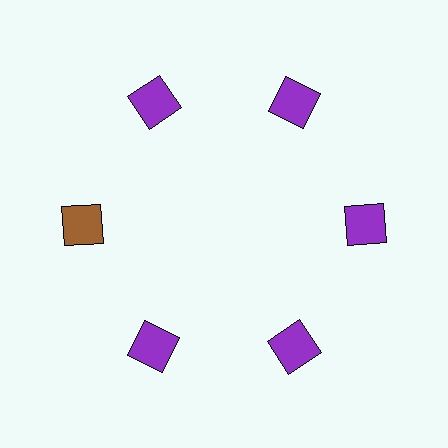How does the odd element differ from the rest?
It has a different color: brown instead of purple.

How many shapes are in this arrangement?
There are 6 shapes arranged in a ring pattern.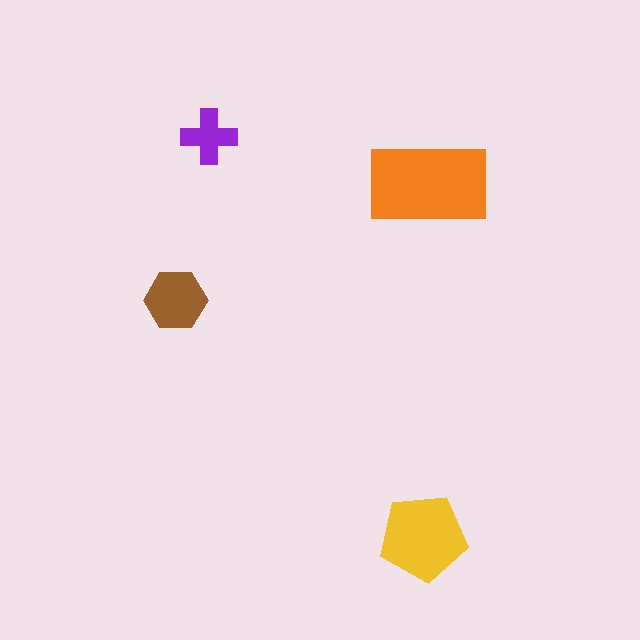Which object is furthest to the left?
The brown hexagon is leftmost.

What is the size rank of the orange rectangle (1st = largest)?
1st.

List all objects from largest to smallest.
The orange rectangle, the yellow pentagon, the brown hexagon, the purple cross.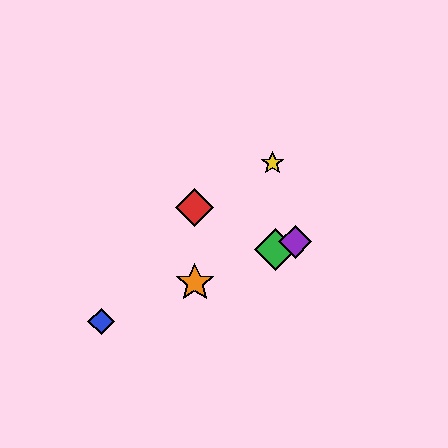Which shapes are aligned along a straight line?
The blue diamond, the green diamond, the purple diamond, the orange star are aligned along a straight line.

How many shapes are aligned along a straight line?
4 shapes (the blue diamond, the green diamond, the purple diamond, the orange star) are aligned along a straight line.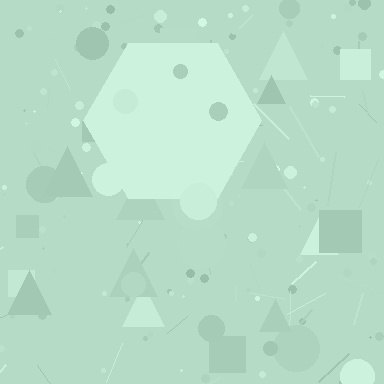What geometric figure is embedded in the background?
A hexagon is embedded in the background.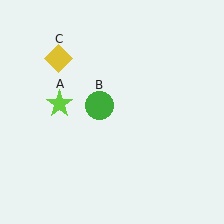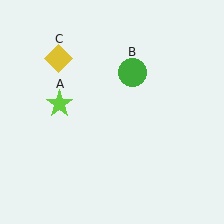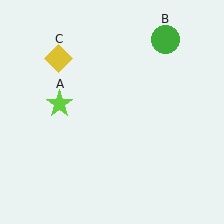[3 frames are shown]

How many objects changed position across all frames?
1 object changed position: green circle (object B).